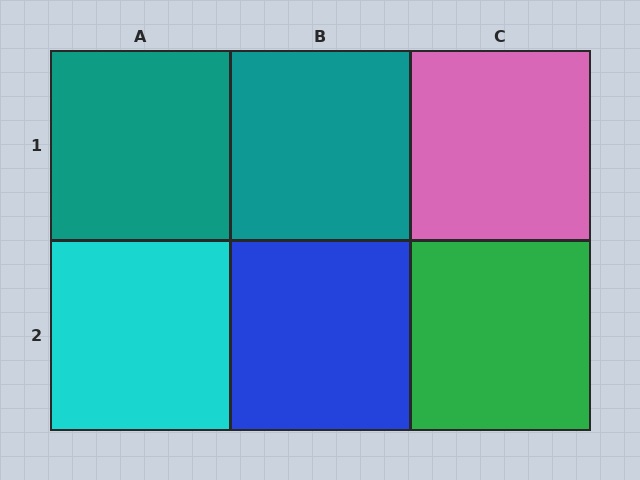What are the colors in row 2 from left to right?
Cyan, blue, green.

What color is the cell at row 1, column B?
Teal.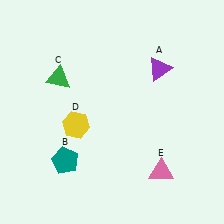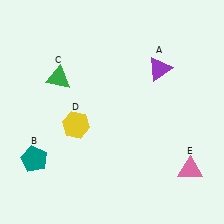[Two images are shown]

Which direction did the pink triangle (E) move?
The pink triangle (E) moved right.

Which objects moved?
The objects that moved are: the teal pentagon (B), the pink triangle (E).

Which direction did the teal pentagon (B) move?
The teal pentagon (B) moved left.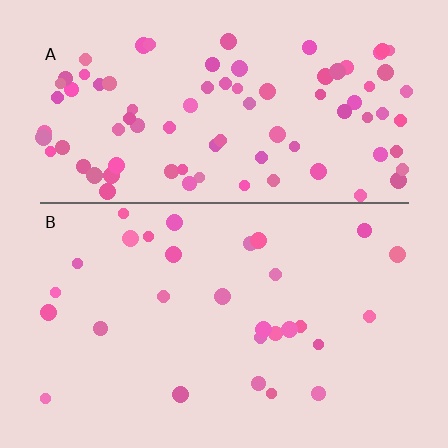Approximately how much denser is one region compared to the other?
Approximately 3.0× — region A over region B.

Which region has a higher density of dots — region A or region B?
A (the top).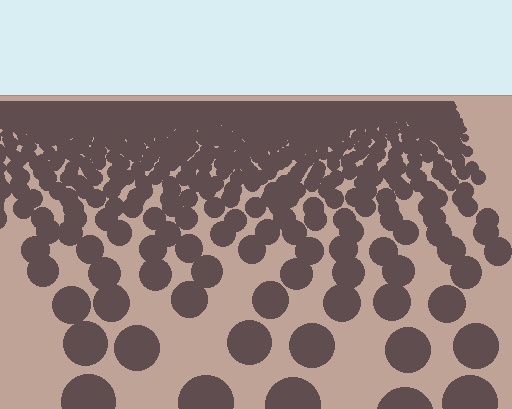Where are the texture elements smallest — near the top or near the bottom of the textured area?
Near the top.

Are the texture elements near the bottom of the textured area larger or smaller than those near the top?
Larger. Near the bottom, elements are closer to the viewer and appear at a bigger on-screen size.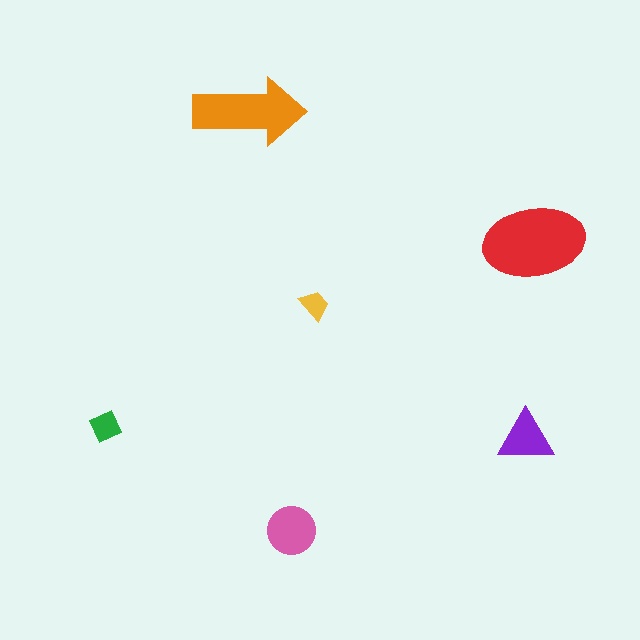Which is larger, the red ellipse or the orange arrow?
The red ellipse.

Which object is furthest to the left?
The green diamond is leftmost.